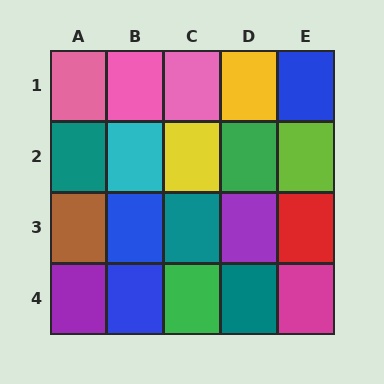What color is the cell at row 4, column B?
Blue.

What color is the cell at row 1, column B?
Pink.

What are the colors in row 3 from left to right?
Brown, blue, teal, purple, red.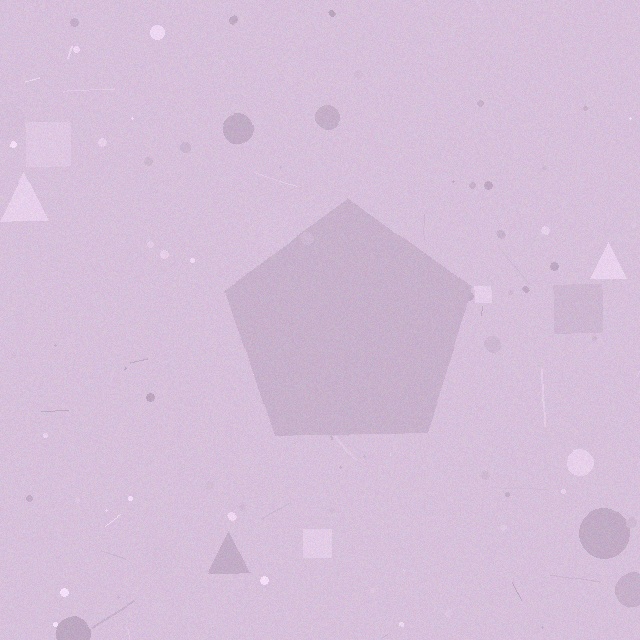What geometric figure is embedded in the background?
A pentagon is embedded in the background.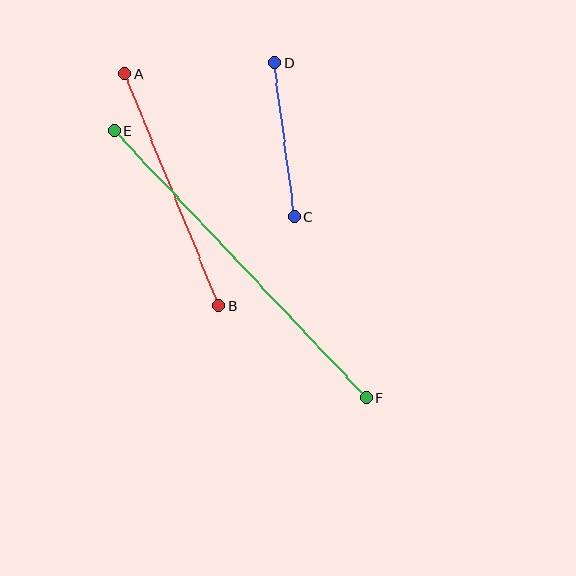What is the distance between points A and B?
The distance is approximately 250 pixels.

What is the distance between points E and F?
The distance is approximately 368 pixels.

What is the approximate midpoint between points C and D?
The midpoint is at approximately (285, 140) pixels.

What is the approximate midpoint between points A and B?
The midpoint is at approximately (171, 190) pixels.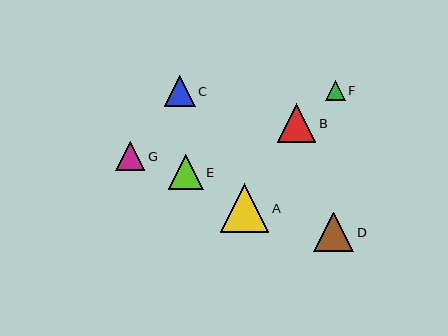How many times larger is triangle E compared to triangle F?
Triangle E is approximately 1.8 times the size of triangle F.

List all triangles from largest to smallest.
From largest to smallest: A, D, B, E, C, G, F.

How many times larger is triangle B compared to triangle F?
Triangle B is approximately 1.9 times the size of triangle F.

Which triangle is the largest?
Triangle A is the largest with a size of approximately 49 pixels.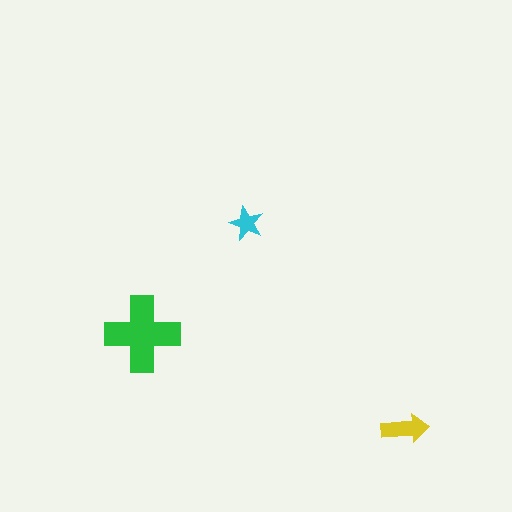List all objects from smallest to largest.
The cyan star, the yellow arrow, the green cross.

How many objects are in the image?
There are 3 objects in the image.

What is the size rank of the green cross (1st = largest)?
1st.